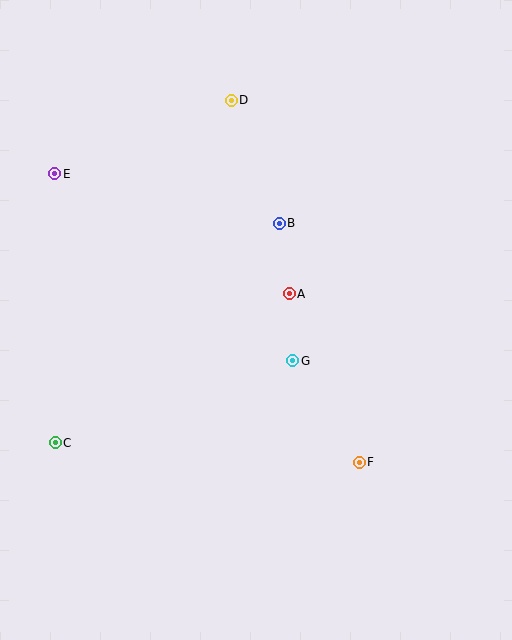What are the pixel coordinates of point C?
Point C is at (55, 443).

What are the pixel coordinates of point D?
Point D is at (231, 100).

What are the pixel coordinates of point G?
Point G is at (293, 361).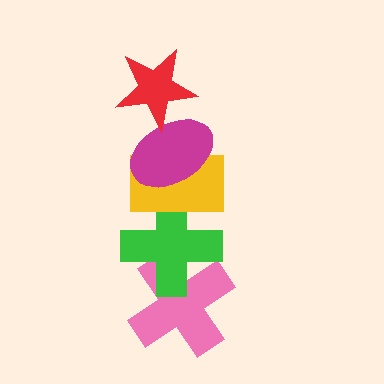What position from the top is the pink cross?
The pink cross is 5th from the top.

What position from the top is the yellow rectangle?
The yellow rectangle is 3rd from the top.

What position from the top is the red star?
The red star is 1st from the top.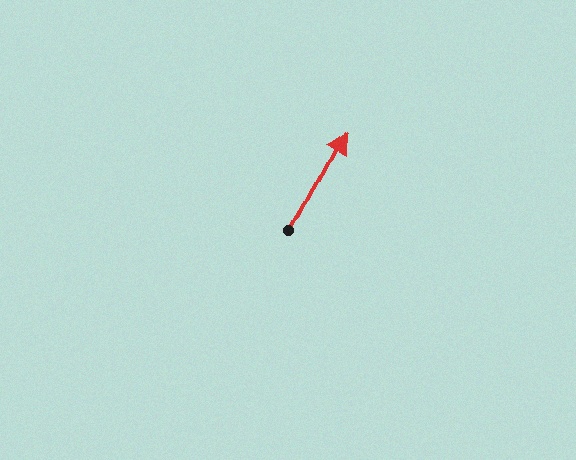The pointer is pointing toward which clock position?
Roughly 1 o'clock.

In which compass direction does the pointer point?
Northeast.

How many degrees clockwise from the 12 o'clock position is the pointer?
Approximately 29 degrees.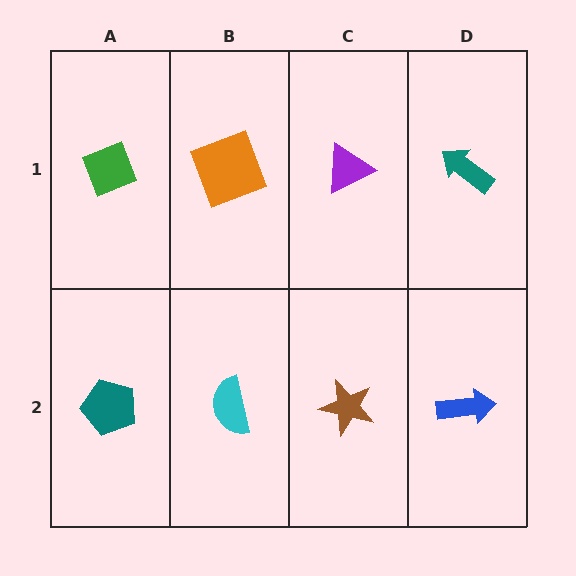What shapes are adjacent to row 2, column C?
A purple triangle (row 1, column C), a cyan semicircle (row 2, column B), a blue arrow (row 2, column D).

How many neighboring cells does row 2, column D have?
2.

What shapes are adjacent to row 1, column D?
A blue arrow (row 2, column D), a purple triangle (row 1, column C).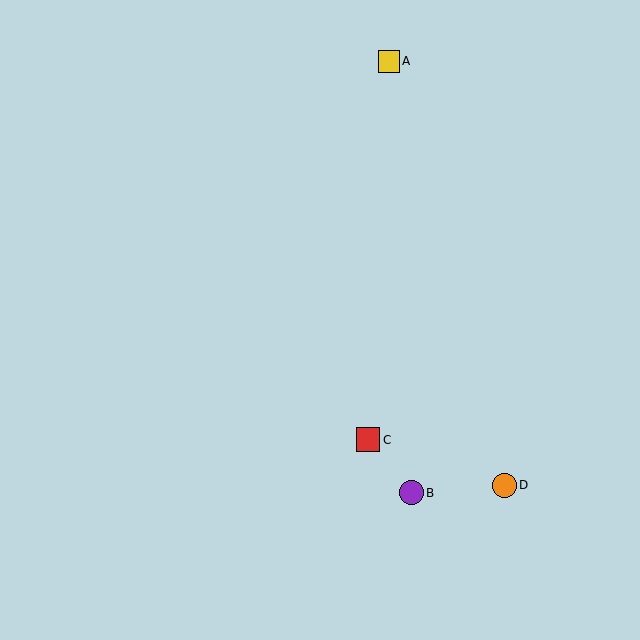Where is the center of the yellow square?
The center of the yellow square is at (389, 61).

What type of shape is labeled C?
Shape C is a red square.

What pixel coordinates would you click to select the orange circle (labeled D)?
Click at (504, 485) to select the orange circle D.